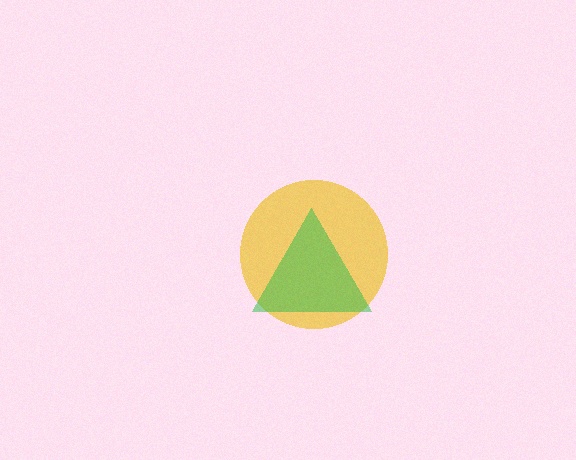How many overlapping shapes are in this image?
There are 2 overlapping shapes in the image.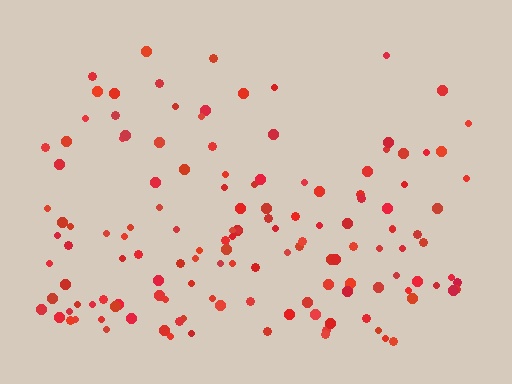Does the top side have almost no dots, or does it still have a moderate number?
Still a moderate number, just noticeably fewer than the bottom.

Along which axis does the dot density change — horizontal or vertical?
Vertical.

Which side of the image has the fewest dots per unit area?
The top.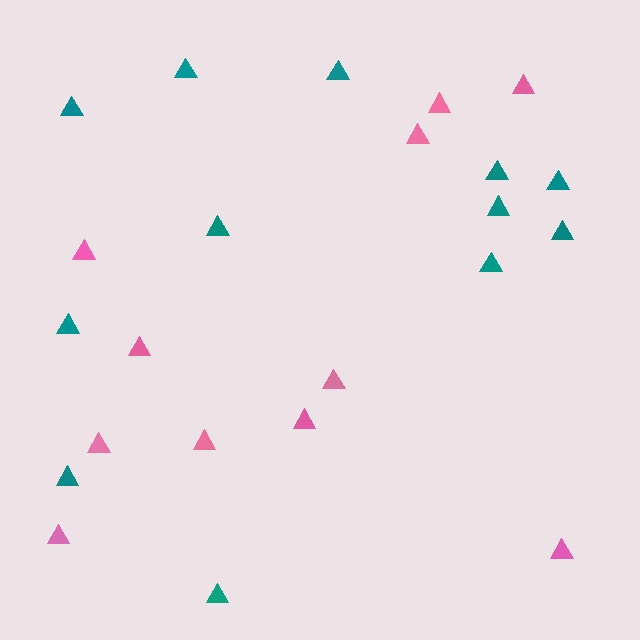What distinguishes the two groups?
There are 2 groups: one group of pink triangles (11) and one group of teal triangles (12).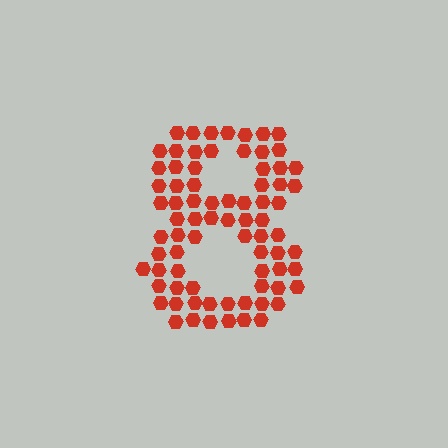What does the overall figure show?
The overall figure shows the digit 8.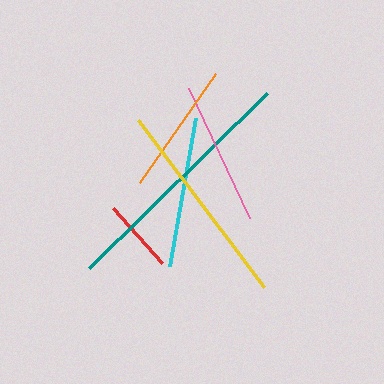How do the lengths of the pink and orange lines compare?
The pink and orange lines are approximately the same length.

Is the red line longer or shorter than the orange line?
The orange line is longer than the red line.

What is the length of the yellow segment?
The yellow segment is approximately 210 pixels long.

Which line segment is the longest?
The teal line is the longest at approximately 249 pixels.